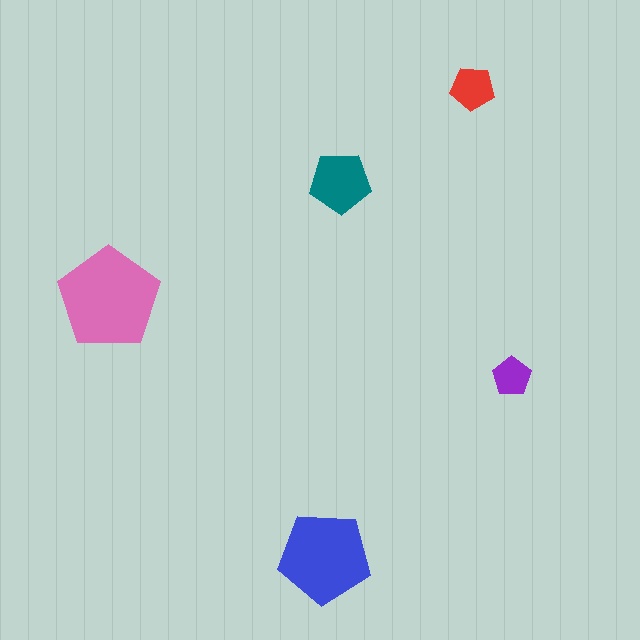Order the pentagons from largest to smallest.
the pink one, the blue one, the teal one, the red one, the purple one.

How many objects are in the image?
There are 5 objects in the image.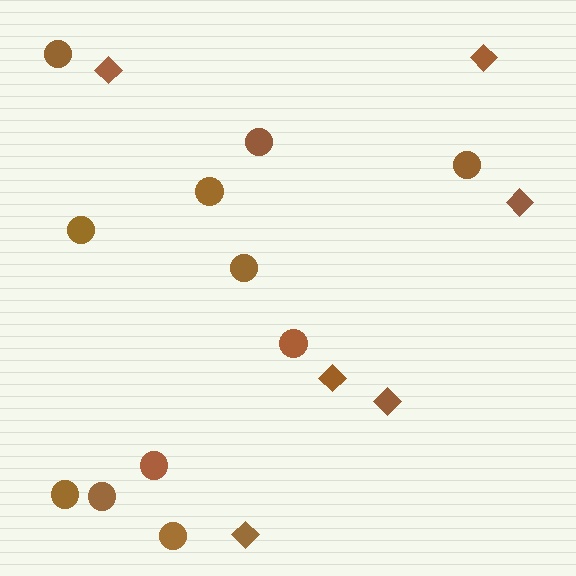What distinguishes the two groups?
There are 2 groups: one group of circles (11) and one group of diamonds (6).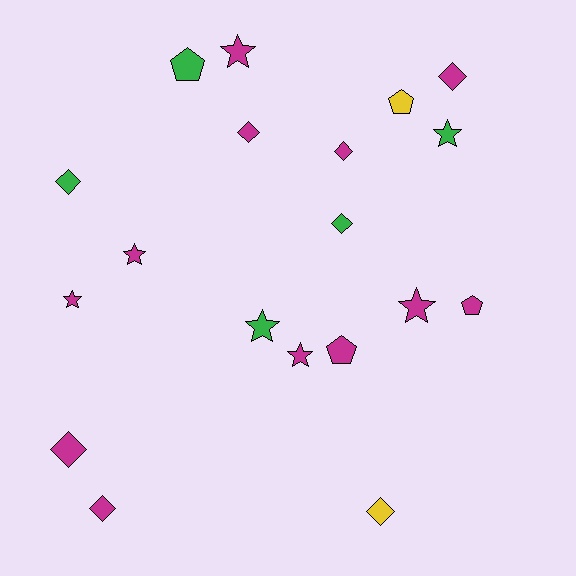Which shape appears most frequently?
Diamond, with 8 objects.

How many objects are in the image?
There are 19 objects.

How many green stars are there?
There are 2 green stars.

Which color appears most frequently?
Magenta, with 12 objects.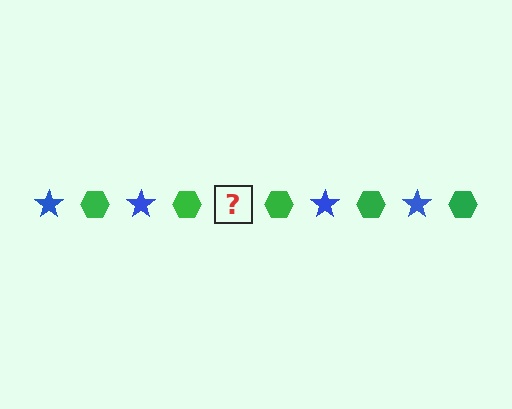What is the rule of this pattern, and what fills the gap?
The rule is that the pattern alternates between blue star and green hexagon. The gap should be filled with a blue star.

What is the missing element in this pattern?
The missing element is a blue star.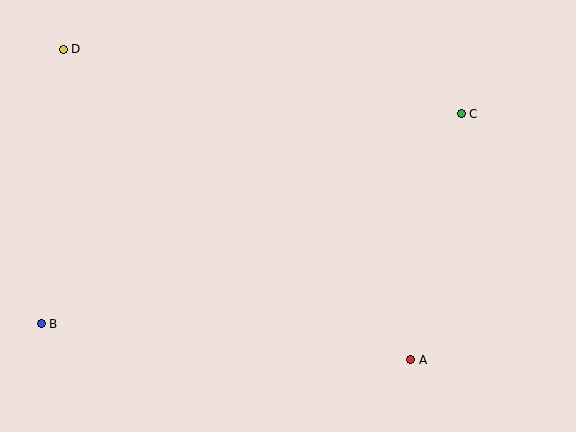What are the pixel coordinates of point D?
Point D is at (63, 49).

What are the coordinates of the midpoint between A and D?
The midpoint between A and D is at (237, 205).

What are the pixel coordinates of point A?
Point A is at (411, 360).